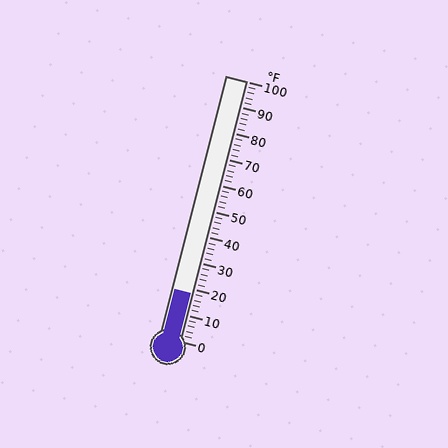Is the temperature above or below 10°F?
The temperature is above 10°F.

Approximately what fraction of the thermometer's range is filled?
The thermometer is filled to approximately 20% of its range.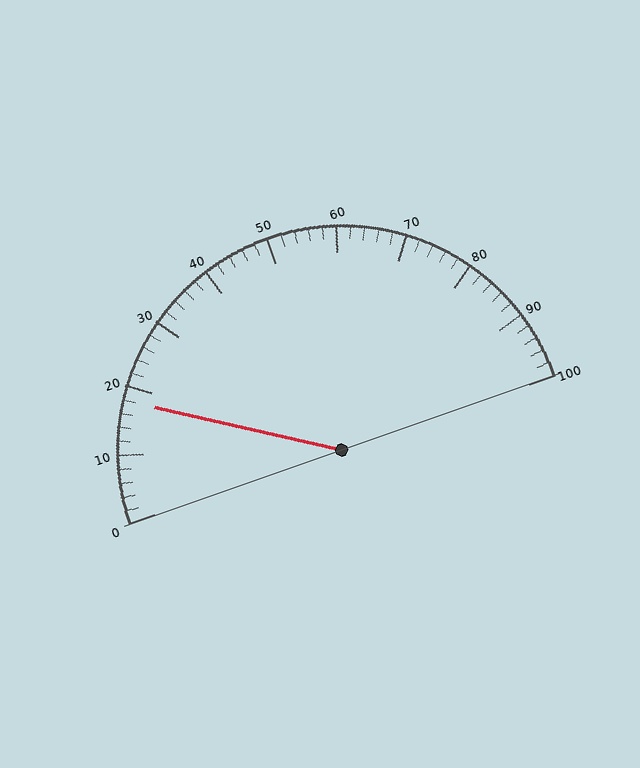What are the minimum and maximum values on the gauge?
The gauge ranges from 0 to 100.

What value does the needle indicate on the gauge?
The needle indicates approximately 18.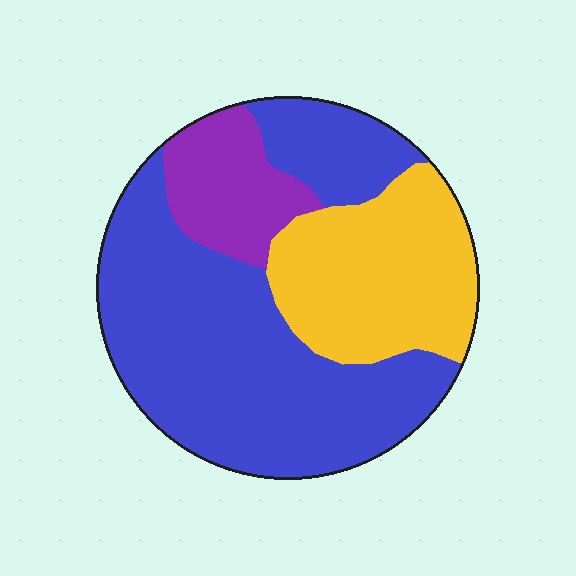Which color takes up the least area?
Purple, at roughly 15%.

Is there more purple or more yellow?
Yellow.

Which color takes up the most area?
Blue, at roughly 60%.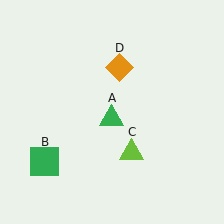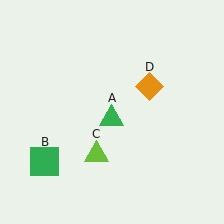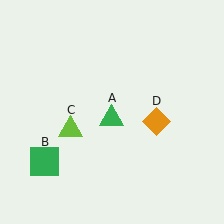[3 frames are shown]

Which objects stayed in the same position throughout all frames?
Green triangle (object A) and green square (object B) remained stationary.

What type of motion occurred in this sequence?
The lime triangle (object C), orange diamond (object D) rotated clockwise around the center of the scene.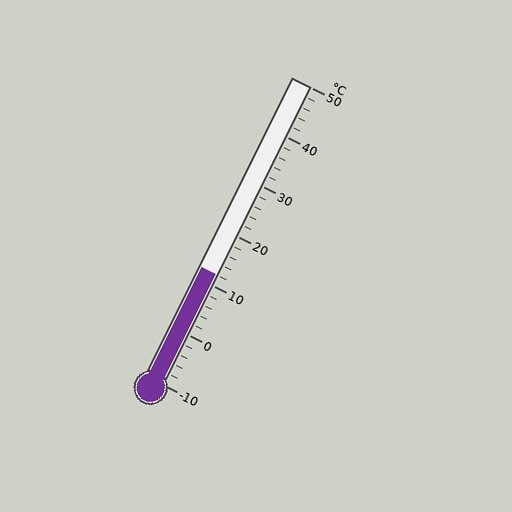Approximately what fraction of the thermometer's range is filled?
The thermometer is filled to approximately 35% of its range.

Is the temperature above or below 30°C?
The temperature is below 30°C.